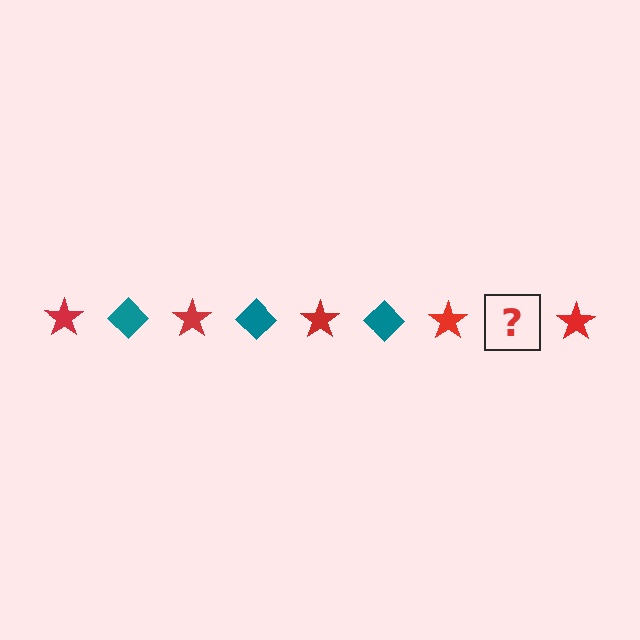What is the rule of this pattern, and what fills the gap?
The rule is that the pattern alternates between red star and teal diamond. The gap should be filled with a teal diamond.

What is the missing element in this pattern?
The missing element is a teal diamond.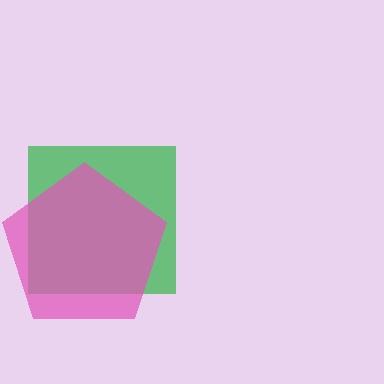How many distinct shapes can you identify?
There are 2 distinct shapes: a green square, a pink pentagon.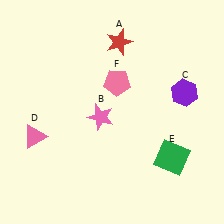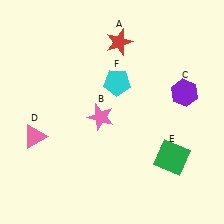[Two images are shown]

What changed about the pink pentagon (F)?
In Image 1, F is pink. In Image 2, it changed to cyan.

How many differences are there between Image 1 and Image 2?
There is 1 difference between the two images.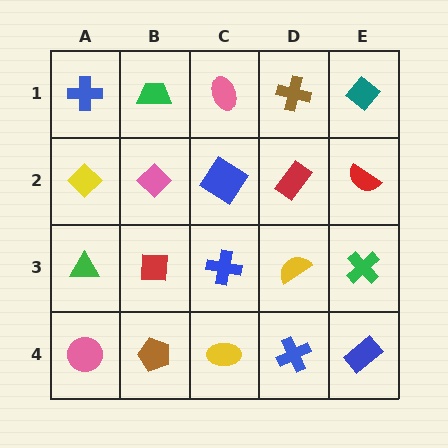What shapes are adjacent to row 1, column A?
A yellow diamond (row 2, column A), a green trapezoid (row 1, column B).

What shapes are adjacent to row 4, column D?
A yellow semicircle (row 3, column D), a yellow ellipse (row 4, column C), a blue rectangle (row 4, column E).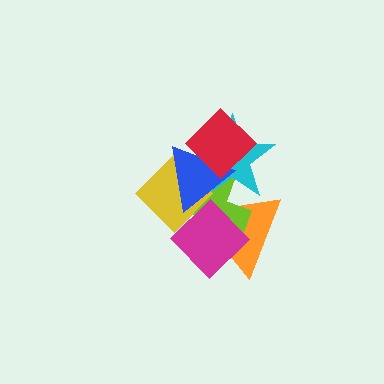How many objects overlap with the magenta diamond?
4 objects overlap with the magenta diamond.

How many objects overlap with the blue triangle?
6 objects overlap with the blue triangle.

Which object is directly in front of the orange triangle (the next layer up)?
The lime cross is directly in front of the orange triangle.